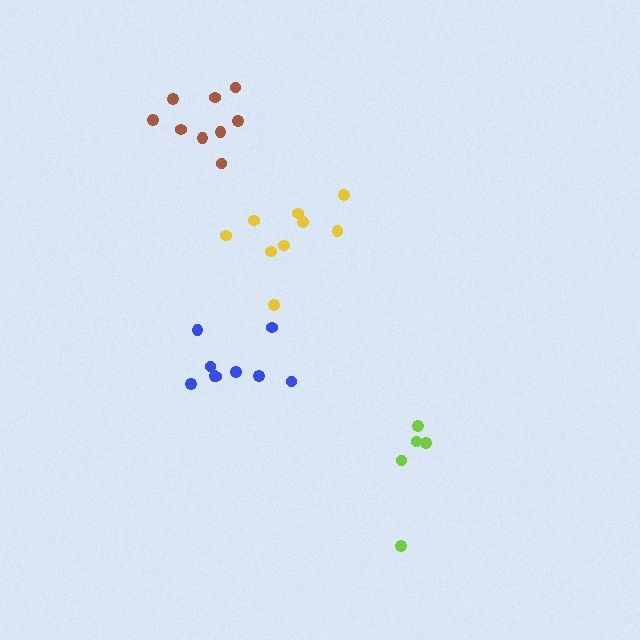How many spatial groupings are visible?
There are 4 spatial groupings.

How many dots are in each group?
Group 1: 9 dots, Group 2: 5 dots, Group 3: 9 dots, Group 4: 9 dots (32 total).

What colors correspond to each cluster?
The clusters are colored: blue, lime, brown, yellow.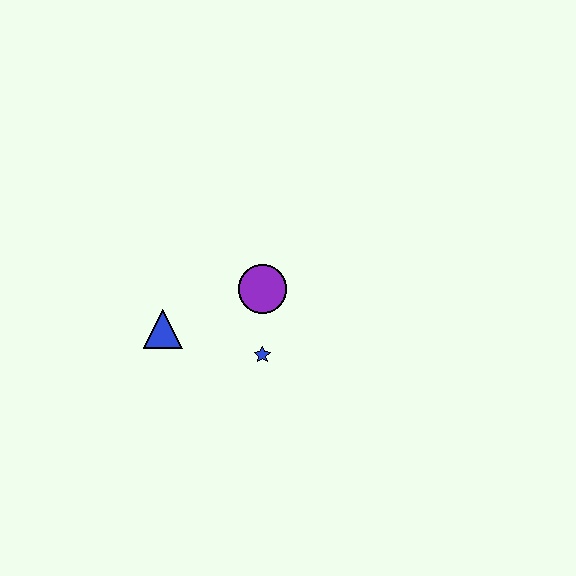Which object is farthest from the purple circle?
The blue triangle is farthest from the purple circle.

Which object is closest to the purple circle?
The blue star is closest to the purple circle.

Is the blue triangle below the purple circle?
Yes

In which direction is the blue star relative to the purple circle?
The blue star is below the purple circle.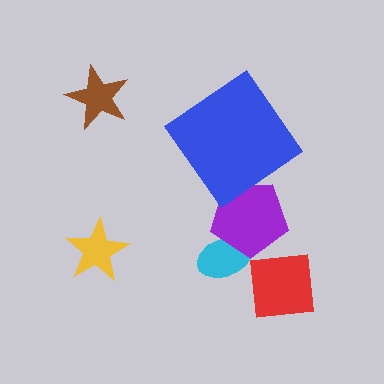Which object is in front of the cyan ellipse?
The purple pentagon is in front of the cyan ellipse.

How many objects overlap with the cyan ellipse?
1 object overlaps with the cyan ellipse.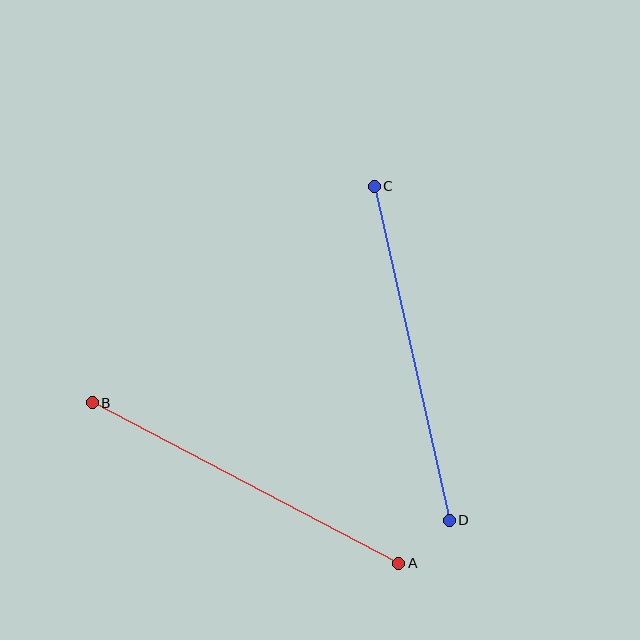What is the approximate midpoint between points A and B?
The midpoint is at approximately (246, 483) pixels.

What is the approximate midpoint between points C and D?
The midpoint is at approximately (412, 353) pixels.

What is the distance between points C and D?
The distance is approximately 343 pixels.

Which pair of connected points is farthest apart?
Points A and B are farthest apart.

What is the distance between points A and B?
The distance is approximately 346 pixels.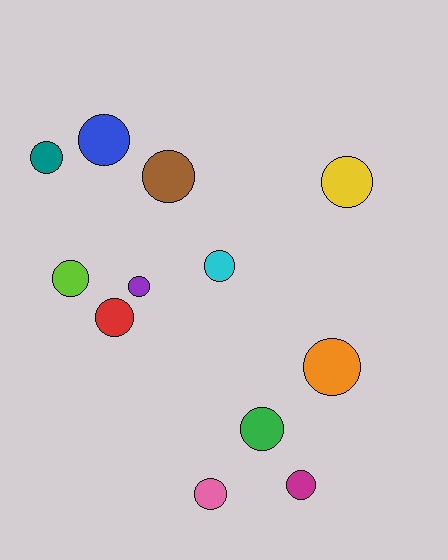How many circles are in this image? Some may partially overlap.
There are 12 circles.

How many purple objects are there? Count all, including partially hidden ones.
There is 1 purple object.